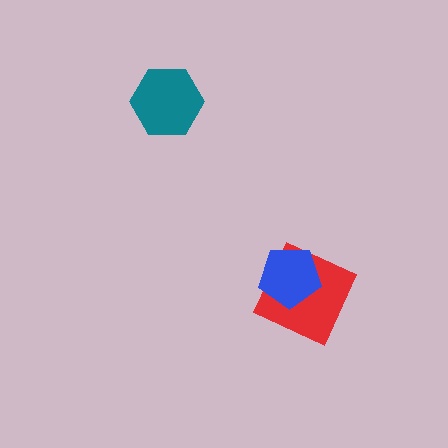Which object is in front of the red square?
The blue pentagon is in front of the red square.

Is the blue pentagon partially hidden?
No, no other shape covers it.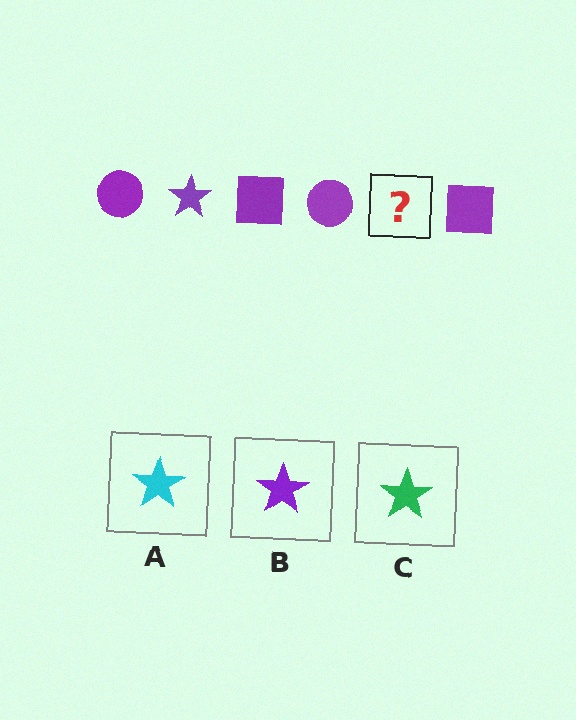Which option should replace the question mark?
Option B.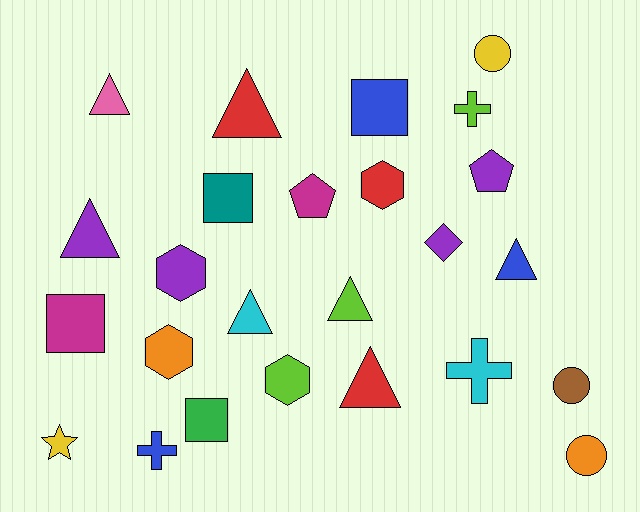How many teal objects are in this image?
There is 1 teal object.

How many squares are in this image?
There are 4 squares.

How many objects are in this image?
There are 25 objects.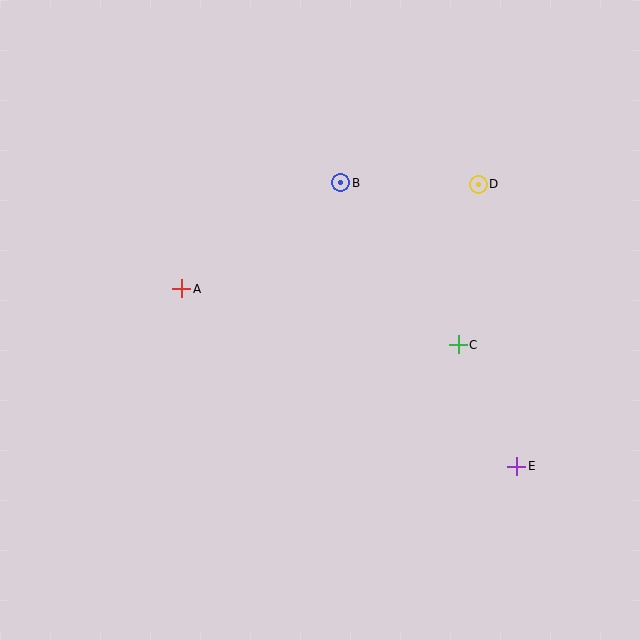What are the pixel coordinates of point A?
Point A is at (182, 289).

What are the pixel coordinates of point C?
Point C is at (458, 345).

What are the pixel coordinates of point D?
Point D is at (478, 184).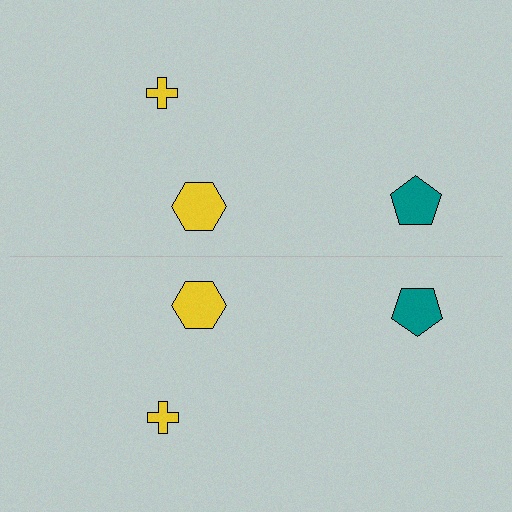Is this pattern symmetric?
Yes, this pattern has bilateral (reflection) symmetry.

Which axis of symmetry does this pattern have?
The pattern has a horizontal axis of symmetry running through the center of the image.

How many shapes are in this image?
There are 6 shapes in this image.